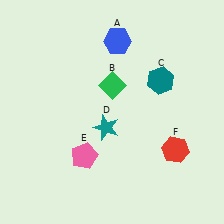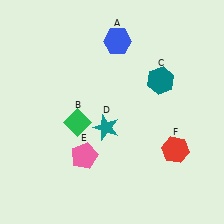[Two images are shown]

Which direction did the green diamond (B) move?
The green diamond (B) moved down.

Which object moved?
The green diamond (B) moved down.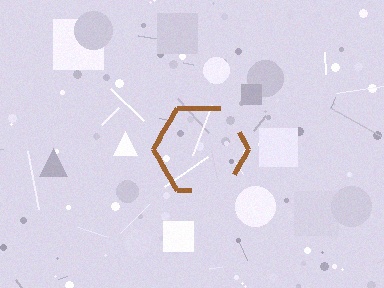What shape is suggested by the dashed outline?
The dashed outline suggests a hexagon.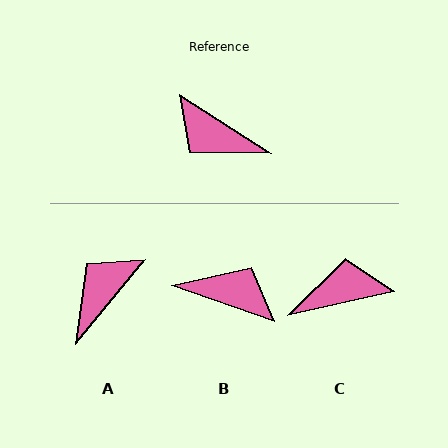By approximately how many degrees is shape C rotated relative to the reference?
Approximately 135 degrees clockwise.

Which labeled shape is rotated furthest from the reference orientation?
B, about 167 degrees away.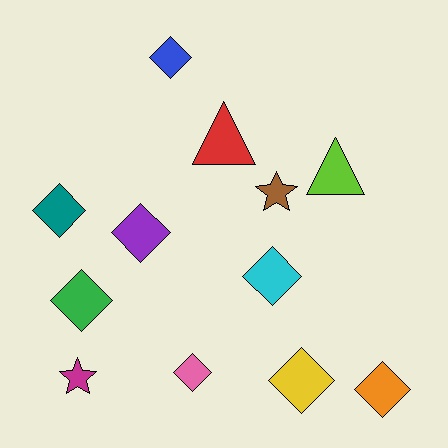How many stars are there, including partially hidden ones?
There are 2 stars.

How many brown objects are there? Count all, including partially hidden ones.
There is 1 brown object.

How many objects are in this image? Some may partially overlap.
There are 12 objects.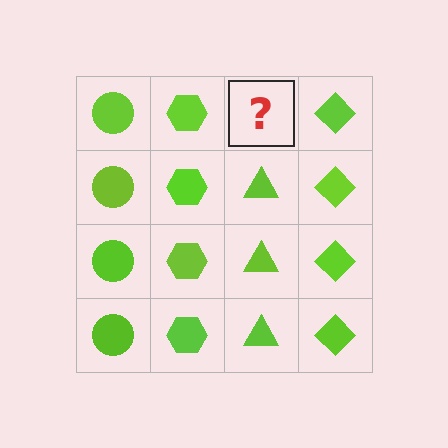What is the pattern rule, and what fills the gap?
The rule is that each column has a consistent shape. The gap should be filled with a lime triangle.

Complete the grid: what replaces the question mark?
The question mark should be replaced with a lime triangle.